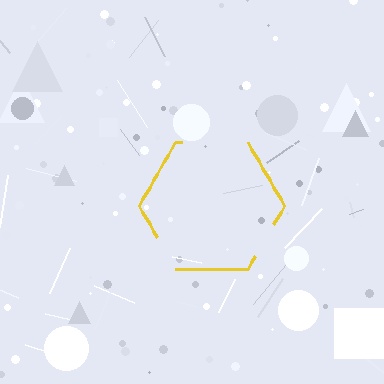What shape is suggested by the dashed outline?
The dashed outline suggests a hexagon.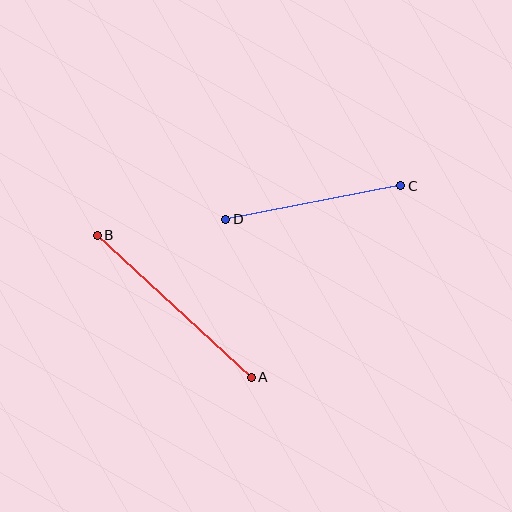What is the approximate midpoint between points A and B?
The midpoint is at approximately (174, 306) pixels.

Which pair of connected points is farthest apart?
Points A and B are farthest apart.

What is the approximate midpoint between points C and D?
The midpoint is at approximately (313, 202) pixels.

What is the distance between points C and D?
The distance is approximately 178 pixels.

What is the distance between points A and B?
The distance is approximately 209 pixels.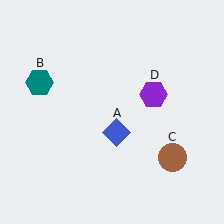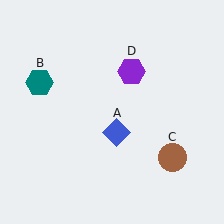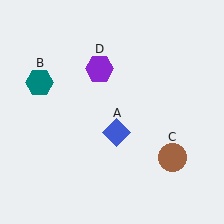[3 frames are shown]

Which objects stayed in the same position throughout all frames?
Blue diamond (object A) and teal hexagon (object B) and brown circle (object C) remained stationary.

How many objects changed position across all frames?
1 object changed position: purple hexagon (object D).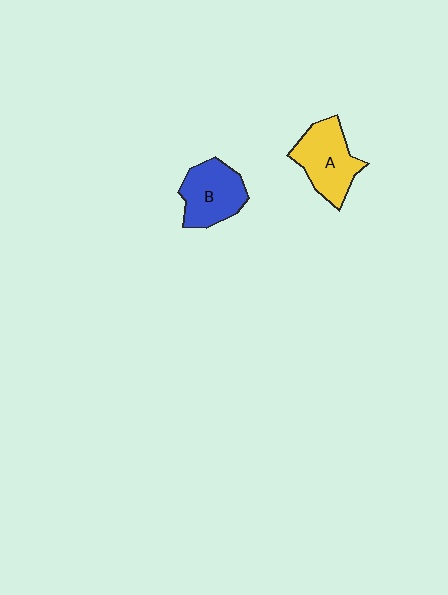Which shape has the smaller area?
Shape B (blue).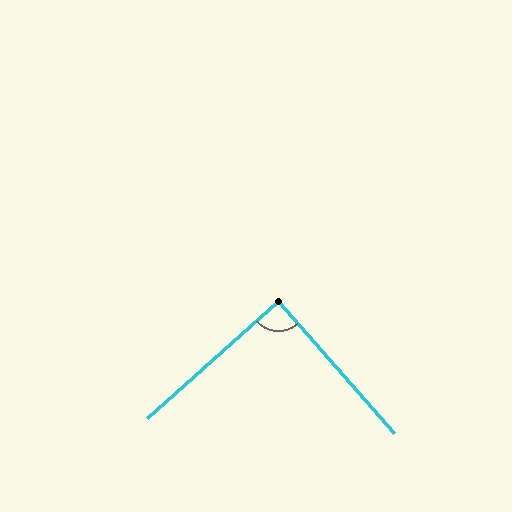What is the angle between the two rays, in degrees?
Approximately 90 degrees.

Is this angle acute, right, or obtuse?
It is approximately a right angle.